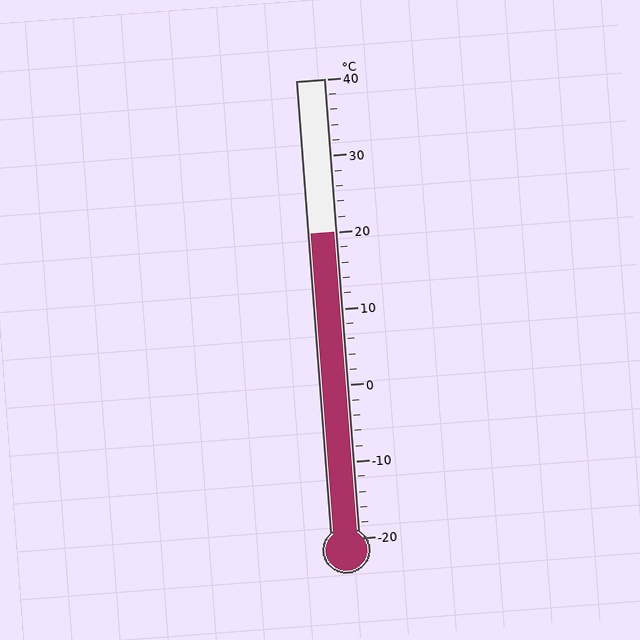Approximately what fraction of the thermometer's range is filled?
The thermometer is filled to approximately 65% of its range.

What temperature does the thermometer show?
The thermometer shows approximately 20°C.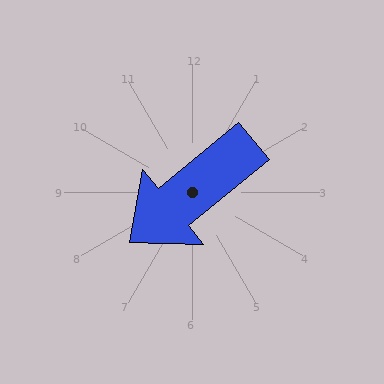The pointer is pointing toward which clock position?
Roughly 8 o'clock.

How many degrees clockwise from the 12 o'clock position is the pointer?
Approximately 231 degrees.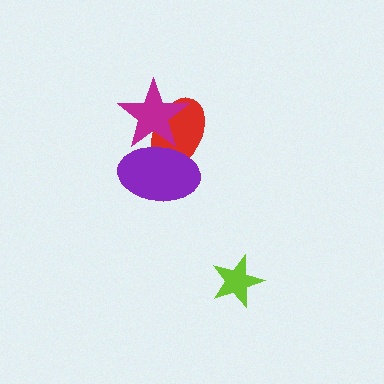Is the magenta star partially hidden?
Yes, it is partially covered by another shape.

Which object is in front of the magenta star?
The purple ellipse is in front of the magenta star.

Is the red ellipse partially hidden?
Yes, it is partially covered by another shape.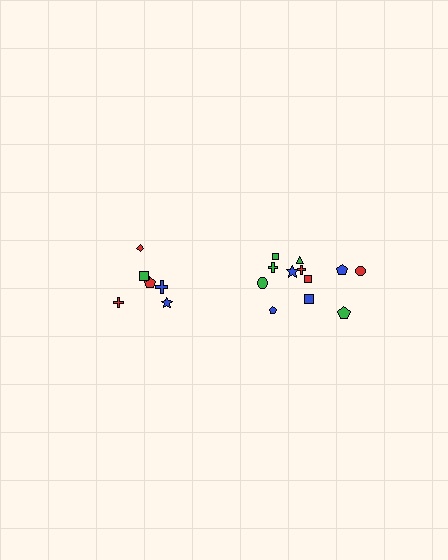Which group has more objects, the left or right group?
The right group.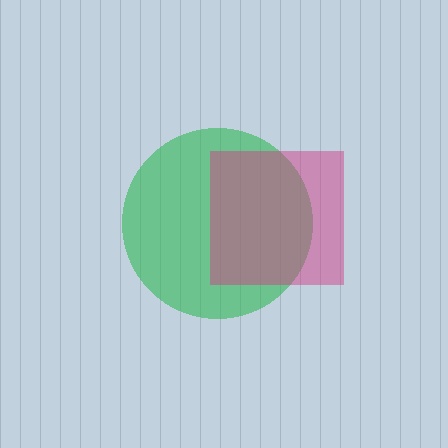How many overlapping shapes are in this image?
There are 2 overlapping shapes in the image.